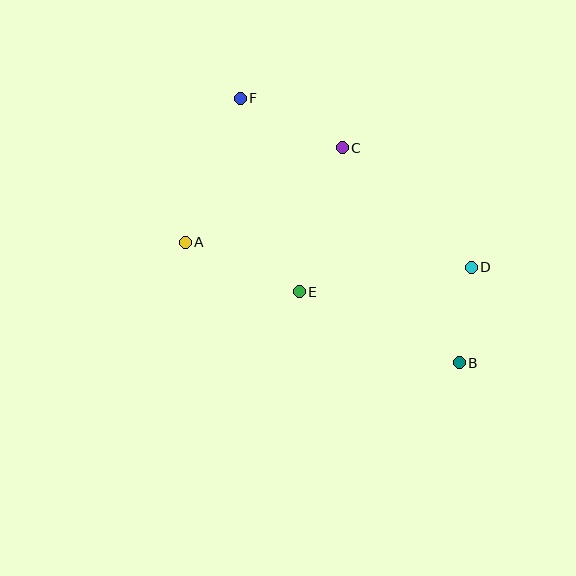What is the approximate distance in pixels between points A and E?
The distance between A and E is approximately 124 pixels.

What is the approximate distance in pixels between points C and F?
The distance between C and F is approximately 113 pixels.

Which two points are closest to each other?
Points B and D are closest to each other.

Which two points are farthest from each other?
Points B and F are farthest from each other.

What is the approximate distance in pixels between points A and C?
The distance between A and C is approximately 183 pixels.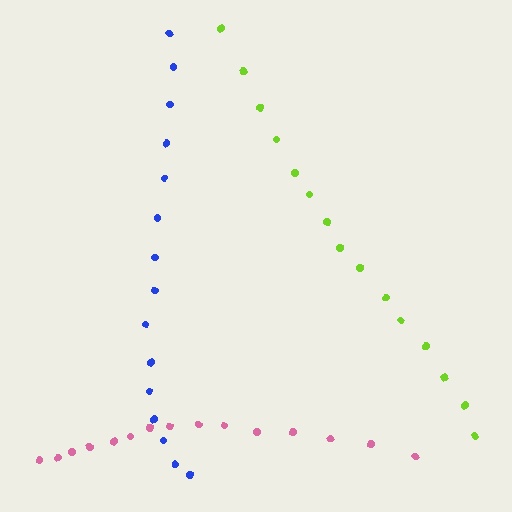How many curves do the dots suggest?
There are 3 distinct paths.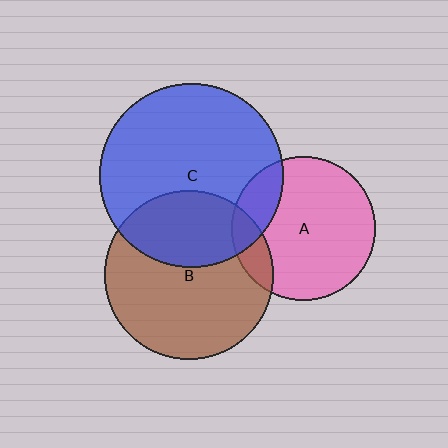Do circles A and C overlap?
Yes.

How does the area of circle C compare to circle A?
Approximately 1.6 times.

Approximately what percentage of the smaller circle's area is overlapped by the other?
Approximately 20%.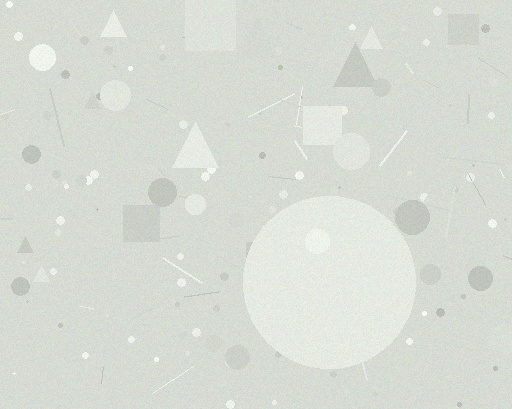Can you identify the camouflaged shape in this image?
The camouflaged shape is a circle.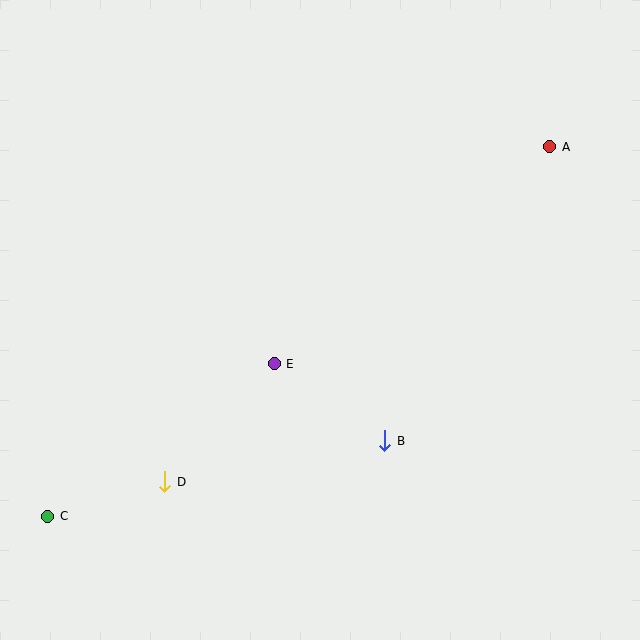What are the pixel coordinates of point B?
Point B is at (385, 441).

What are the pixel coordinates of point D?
Point D is at (165, 482).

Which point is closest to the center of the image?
Point E at (274, 364) is closest to the center.